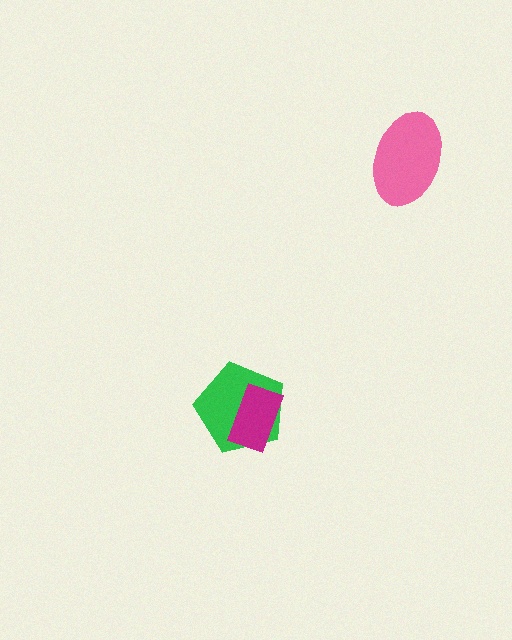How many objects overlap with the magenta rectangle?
1 object overlaps with the magenta rectangle.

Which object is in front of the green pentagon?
The magenta rectangle is in front of the green pentagon.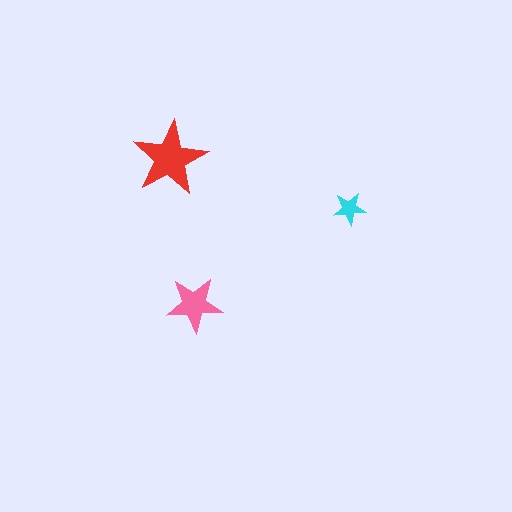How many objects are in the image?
There are 3 objects in the image.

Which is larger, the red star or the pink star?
The red one.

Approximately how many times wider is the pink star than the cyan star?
About 1.5 times wider.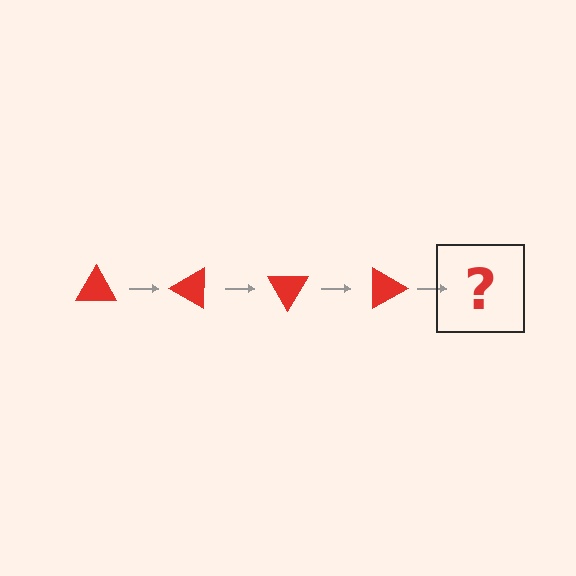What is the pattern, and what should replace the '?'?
The pattern is that the triangle rotates 30 degrees each step. The '?' should be a red triangle rotated 120 degrees.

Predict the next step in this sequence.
The next step is a red triangle rotated 120 degrees.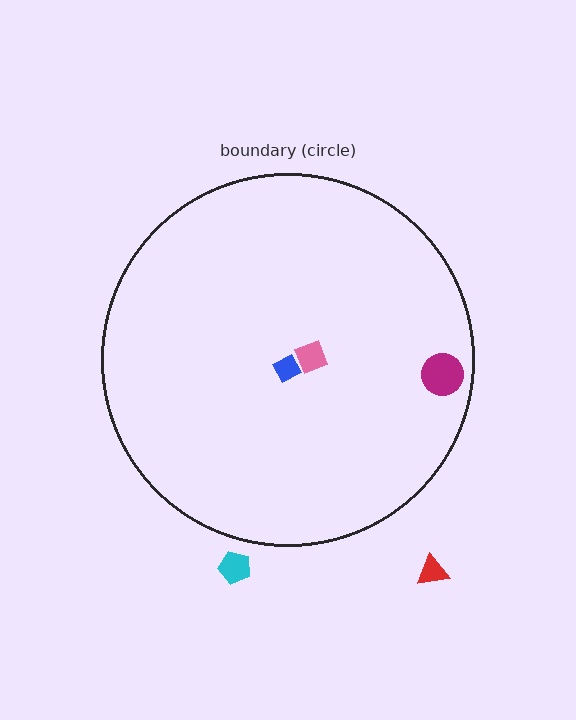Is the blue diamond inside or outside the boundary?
Inside.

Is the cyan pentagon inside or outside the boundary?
Outside.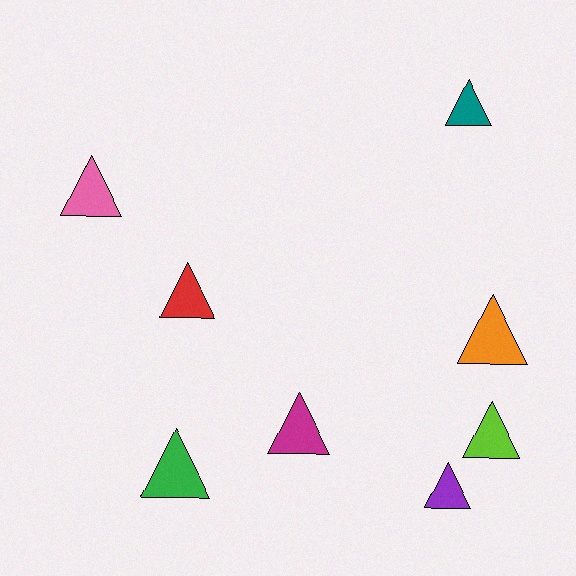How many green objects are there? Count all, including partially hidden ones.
There is 1 green object.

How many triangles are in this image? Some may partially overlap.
There are 8 triangles.